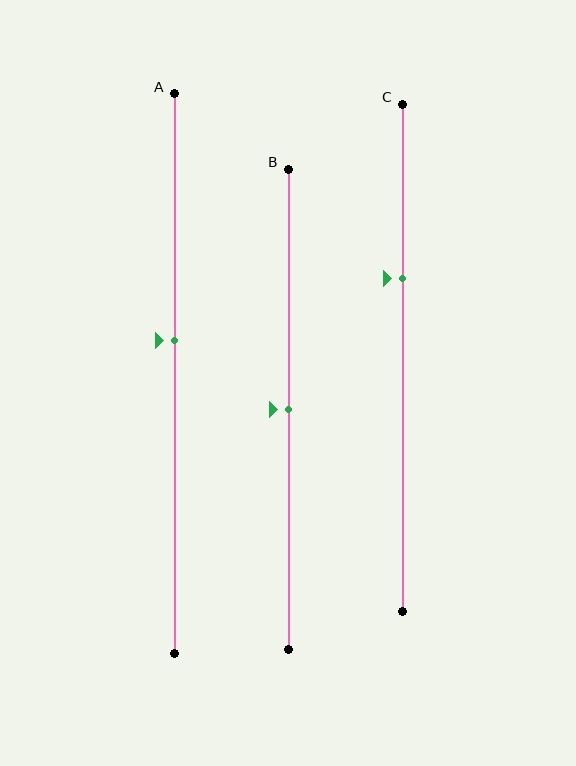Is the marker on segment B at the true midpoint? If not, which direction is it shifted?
Yes, the marker on segment B is at the true midpoint.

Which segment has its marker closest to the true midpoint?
Segment B has its marker closest to the true midpoint.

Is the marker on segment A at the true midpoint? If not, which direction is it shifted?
No, the marker on segment A is shifted upward by about 6% of the segment length.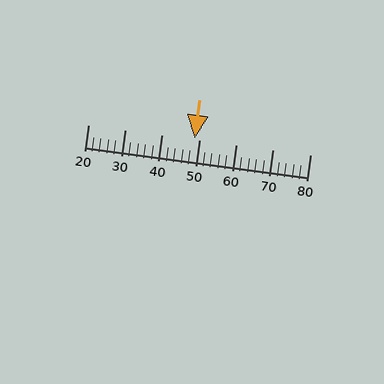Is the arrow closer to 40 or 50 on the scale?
The arrow is closer to 50.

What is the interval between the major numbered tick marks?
The major tick marks are spaced 10 units apart.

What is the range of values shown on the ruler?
The ruler shows values from 20 to 80.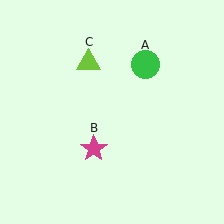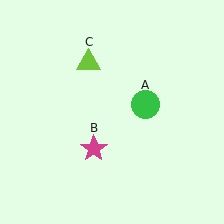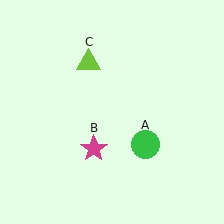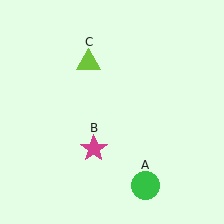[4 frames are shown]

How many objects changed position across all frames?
1 object changed position: green circle (object A).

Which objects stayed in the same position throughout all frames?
Magenta star (object B) and lime triangle (object C) remained stationary.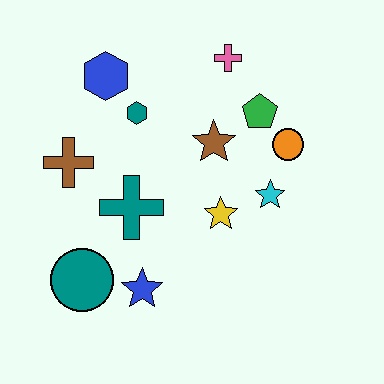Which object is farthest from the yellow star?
The blue hexagon is farthest from the yellow star.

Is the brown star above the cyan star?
Yes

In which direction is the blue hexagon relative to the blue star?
The blue hexagon is above the blue star.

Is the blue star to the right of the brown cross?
Yes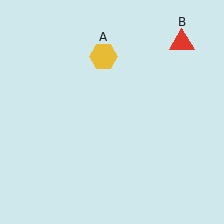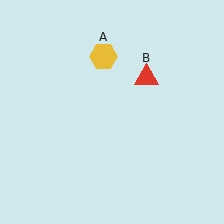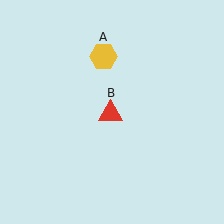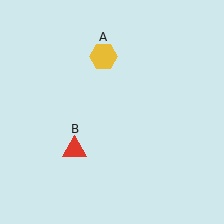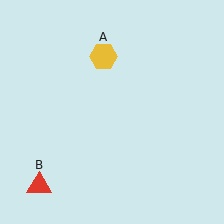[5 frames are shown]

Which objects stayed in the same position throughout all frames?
Yellow hexagon (object A) remained stationary.